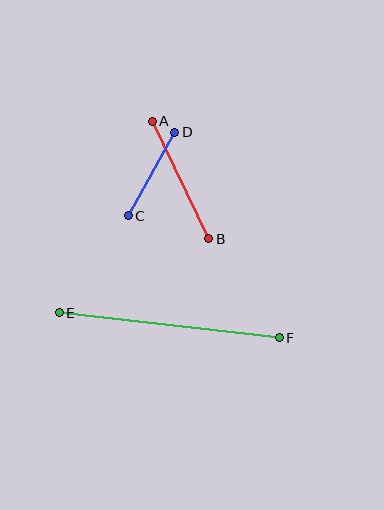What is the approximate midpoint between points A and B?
The midpoint is at approximately (181, 180) pixels.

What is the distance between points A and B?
The distance is approximately 130 pixels.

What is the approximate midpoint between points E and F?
The midpoint is at approximately (169, 325) pixels.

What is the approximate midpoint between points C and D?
The midpoint is at approximately (151, 174) pixels.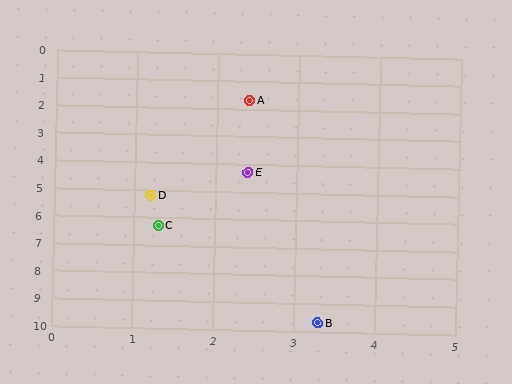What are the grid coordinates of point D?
Point D is at approximately (1.2, 5.2).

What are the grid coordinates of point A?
Point A is at approximately (2.4, 1.7).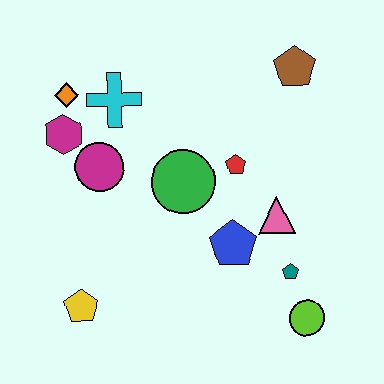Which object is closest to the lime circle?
The teal pentagon is closest to the lime circle.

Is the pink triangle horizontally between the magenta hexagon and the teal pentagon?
Yes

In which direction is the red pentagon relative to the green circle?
The red pentagon is to the right of the green circle.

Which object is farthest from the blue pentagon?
The orange diamond is farthest from the blue pentagon.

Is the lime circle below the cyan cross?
Yes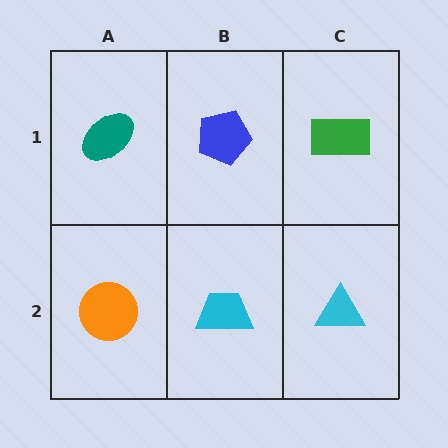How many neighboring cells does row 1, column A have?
2.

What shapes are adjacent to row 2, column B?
A blue pentagon (row 1, column B), an orange circle (row 2, column A), a cyan triangle (row 2, column C).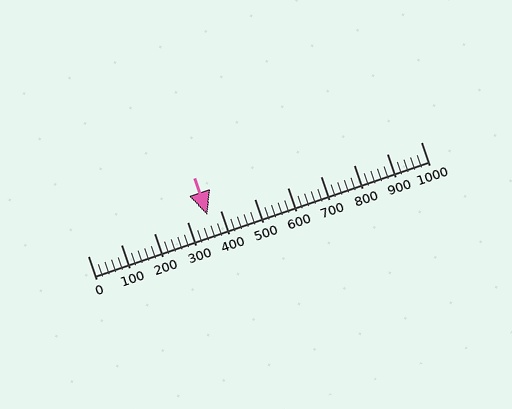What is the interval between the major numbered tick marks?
The major tick marks are spaced 100 units apart.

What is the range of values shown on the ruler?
The ruler shows values from 0 to 1000.